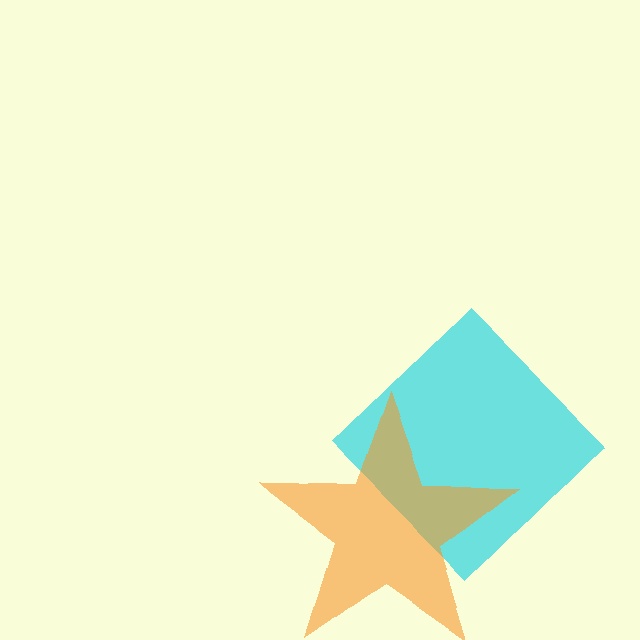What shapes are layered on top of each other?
The layered shapes are: a cyan diamond, an orange star.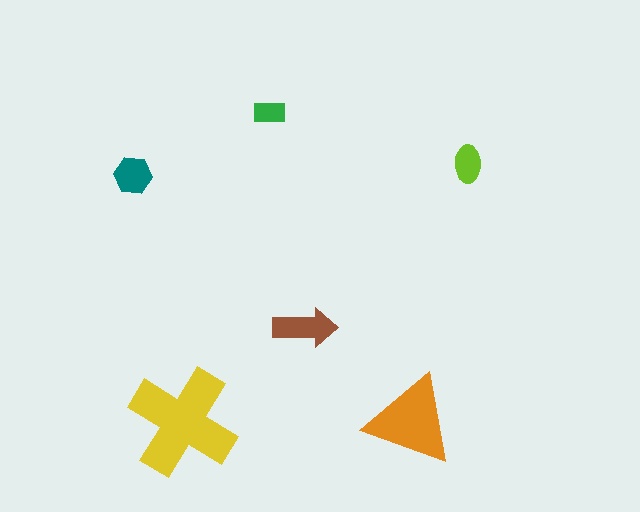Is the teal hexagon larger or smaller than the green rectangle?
Larger.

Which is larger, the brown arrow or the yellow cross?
The yellow cross.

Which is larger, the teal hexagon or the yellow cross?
The yellow cross.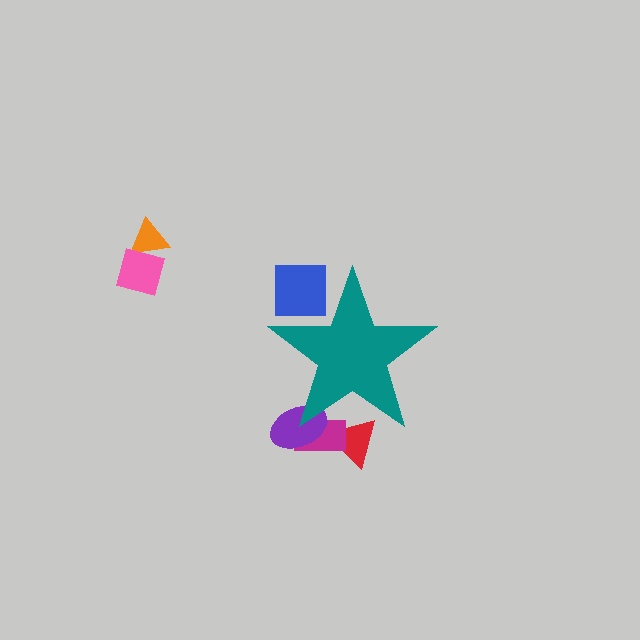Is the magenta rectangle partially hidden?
Yes, the magenta rectangle is partially hidden behind the teal star.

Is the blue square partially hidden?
Yes, the blue square is partially hidden behind the teal star.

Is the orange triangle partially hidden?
No, the orange triangle is fully visible.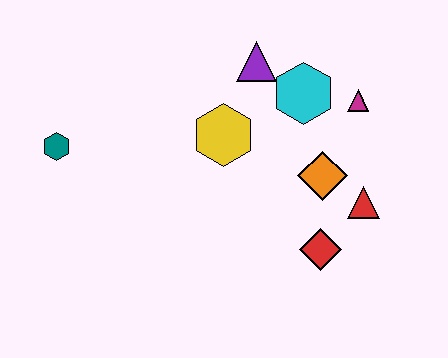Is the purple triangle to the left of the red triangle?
Yes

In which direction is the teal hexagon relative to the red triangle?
The teal hexagon is to the left of the red triangle.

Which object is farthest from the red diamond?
The teal hexagon is farthest from the red diamond.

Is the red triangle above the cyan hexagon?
No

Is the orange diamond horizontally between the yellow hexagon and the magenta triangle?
Yes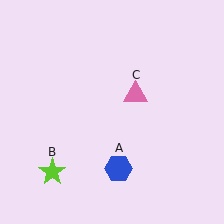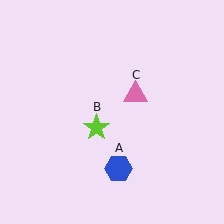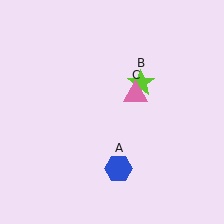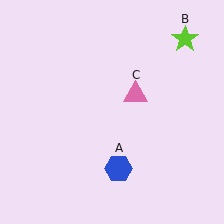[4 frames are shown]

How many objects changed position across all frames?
1 object changed position: lime star (object B).